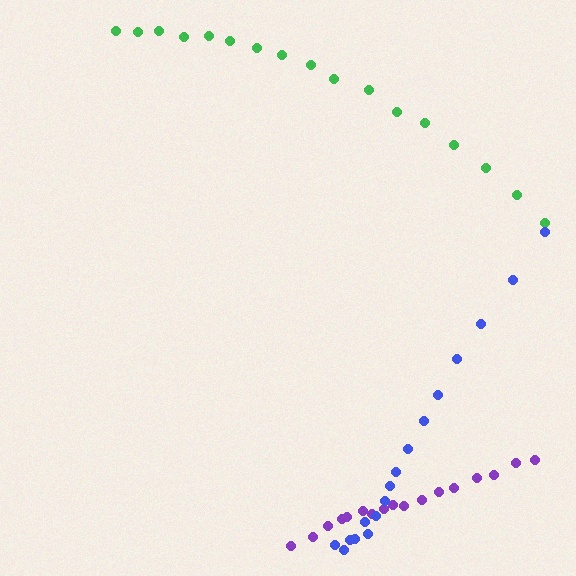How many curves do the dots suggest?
There are 3 distinct paths.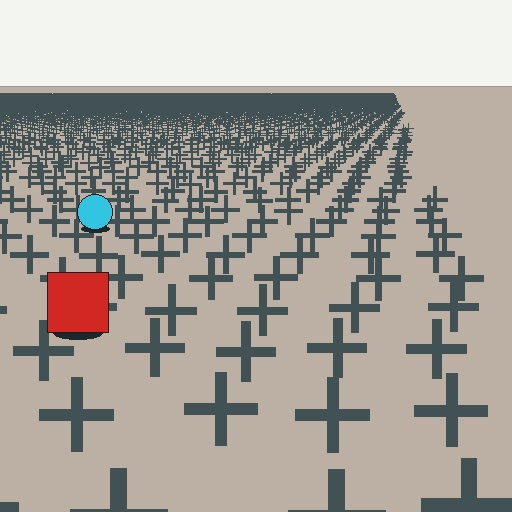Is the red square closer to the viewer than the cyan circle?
Yes. The red square is closer — you can tell from the texture gradient: the ground texture is coarser near it.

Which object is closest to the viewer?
The red square is closest. The texture marks near it are larger and more spread out.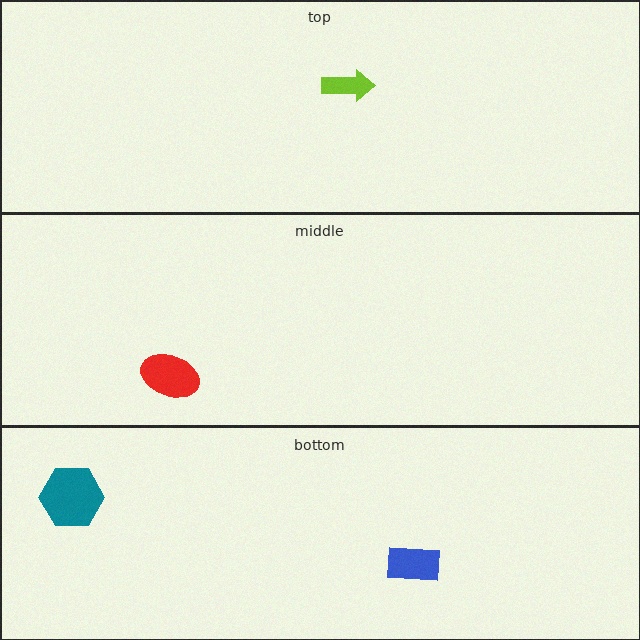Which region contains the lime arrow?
The top region.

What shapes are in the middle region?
The red ellipse.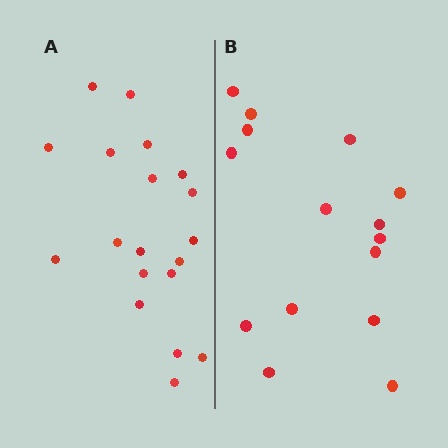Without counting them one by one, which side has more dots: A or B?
Region A (the left region) has more dots.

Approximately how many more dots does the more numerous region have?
Region A has about 4 more dots than region B.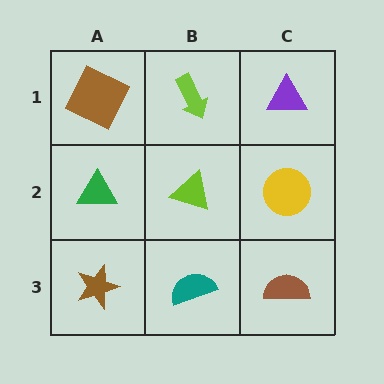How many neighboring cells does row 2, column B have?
4.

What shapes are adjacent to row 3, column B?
A lime triangle (row 2, column B), a brown star (row 3, column A), a brown semicircle (row 3, column C).